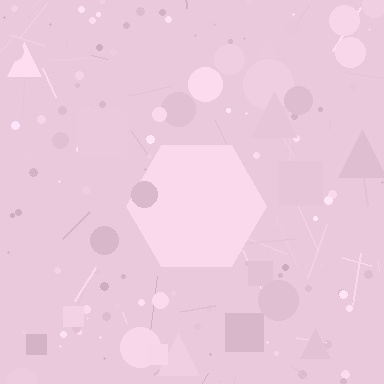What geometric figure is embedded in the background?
A hexagon is embedded in the background.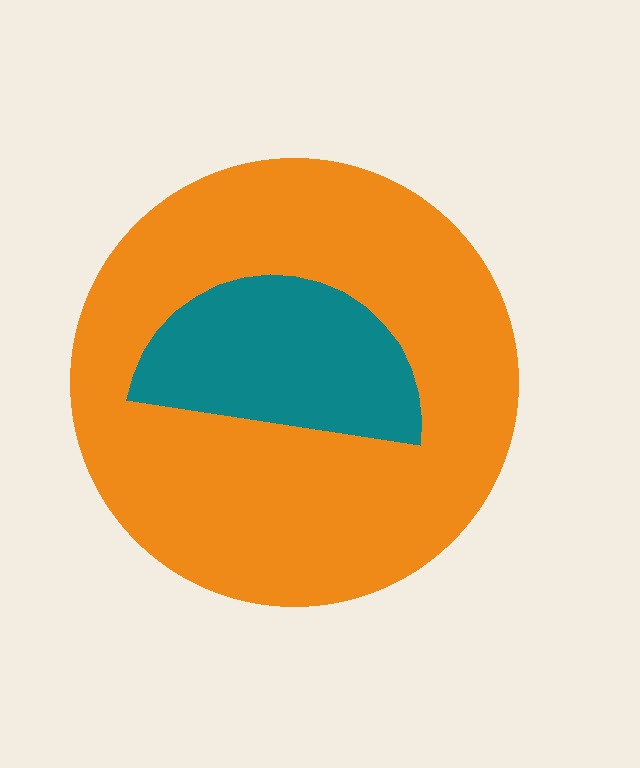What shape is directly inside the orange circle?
The teal semicircle.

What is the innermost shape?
The teal semicircle.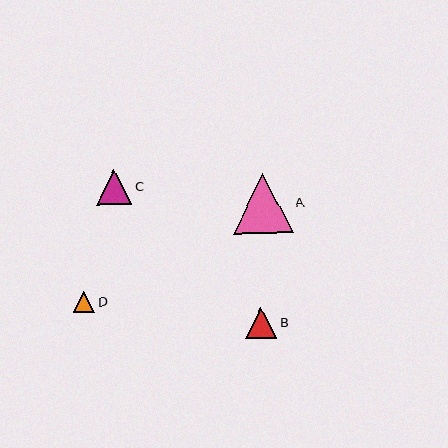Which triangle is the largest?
Triangle A is the largest with a size of approximately 60 pixels.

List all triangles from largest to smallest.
From largest to smallest: A, C, B, D.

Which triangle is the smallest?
Triangle D is the smallest with a size of approximately 21 pixels.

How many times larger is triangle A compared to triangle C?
Triangle A is approximately 1.7 times the size of triangle C.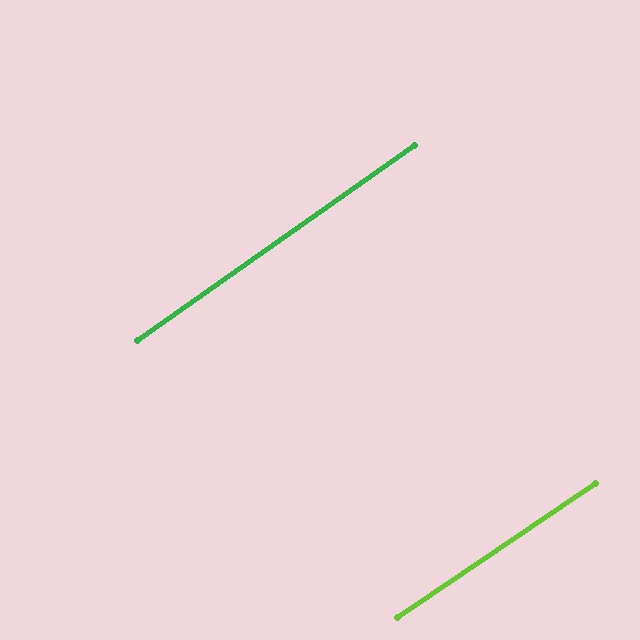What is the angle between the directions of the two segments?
Approximately 1 degree.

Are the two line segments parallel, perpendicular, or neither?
Parallel — their directions differ by only 1.3°.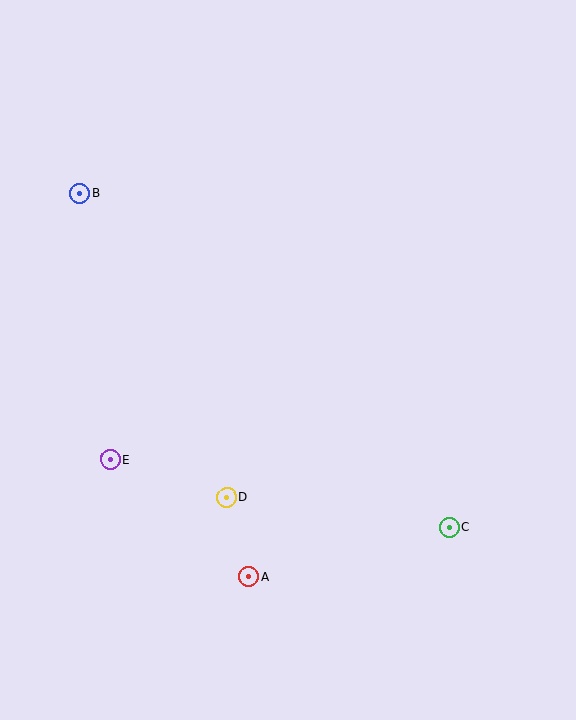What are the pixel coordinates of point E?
Point E is at (110, 459).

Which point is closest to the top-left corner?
Point B is closest to the top-left corner.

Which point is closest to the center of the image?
Point D at (227, 497) is closest to the center.